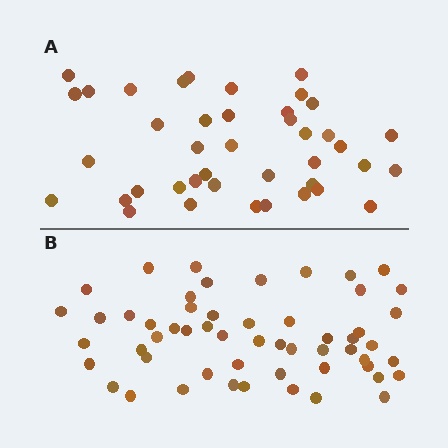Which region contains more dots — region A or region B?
Region B (the bottom region) has more dots.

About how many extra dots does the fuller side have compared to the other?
Region B has approximately 15 more dots than region A.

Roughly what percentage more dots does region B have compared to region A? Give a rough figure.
About 35% more.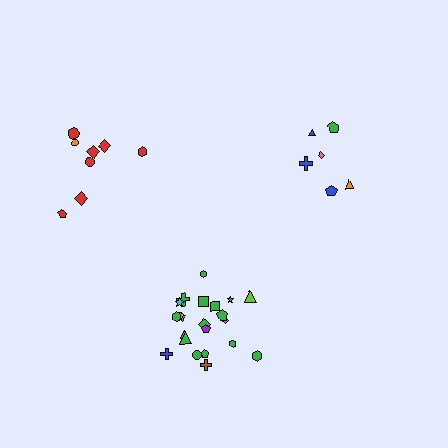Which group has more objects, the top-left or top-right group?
The top-left group.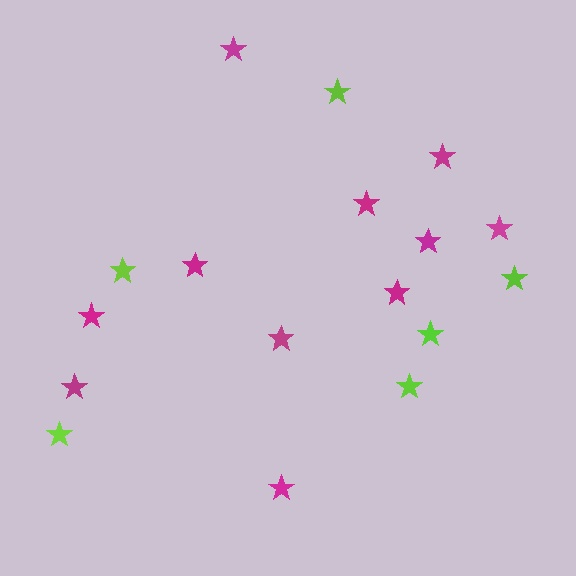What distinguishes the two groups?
There are 2 groups: one group of magenta stars (11) and one group of lime stars (6).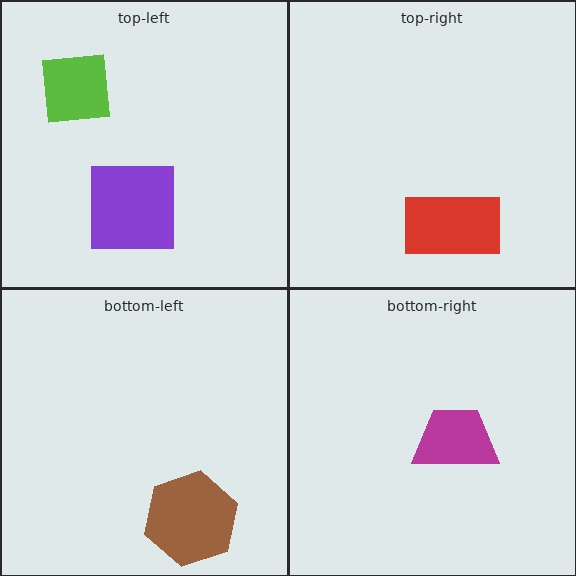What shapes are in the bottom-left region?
The brown hexagon.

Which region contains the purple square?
The top-left region.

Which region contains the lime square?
The top-left region.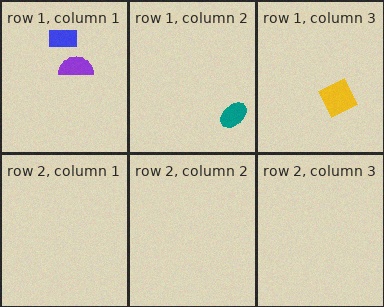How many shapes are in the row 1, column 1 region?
2.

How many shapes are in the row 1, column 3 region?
1.